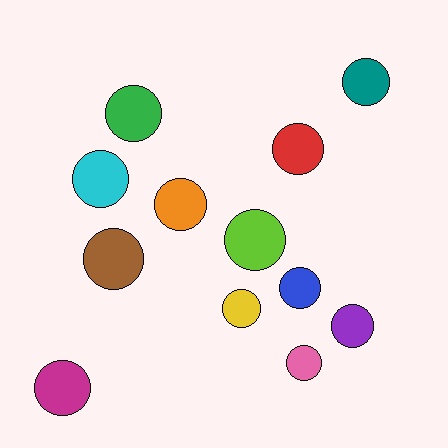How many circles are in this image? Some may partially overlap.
There are 12 circles.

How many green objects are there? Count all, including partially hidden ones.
There is 1 green object.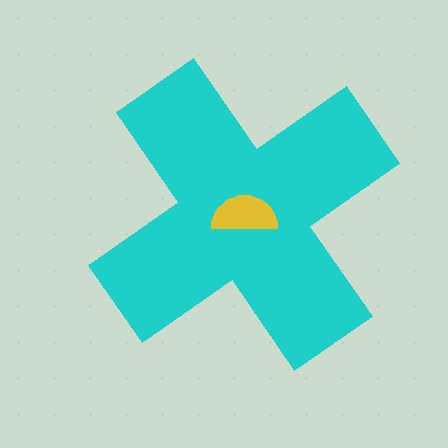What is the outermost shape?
The cyan cross.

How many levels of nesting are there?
2.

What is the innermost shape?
The yellow semicircle.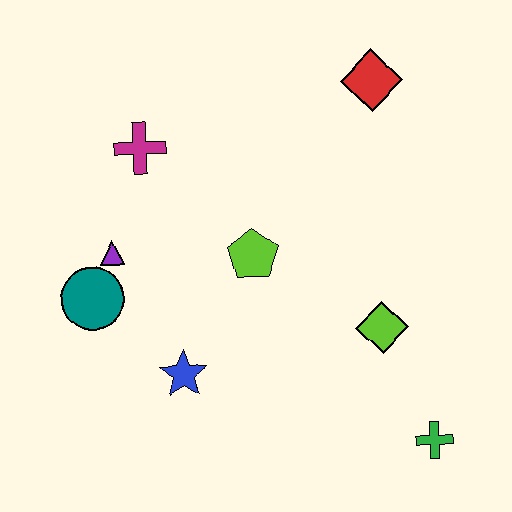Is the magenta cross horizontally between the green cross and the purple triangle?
Yes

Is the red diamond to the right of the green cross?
No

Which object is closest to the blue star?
The teal circle is closest to the blue star.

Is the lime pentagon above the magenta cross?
No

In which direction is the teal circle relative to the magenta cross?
The teal circle is below the magenta cross.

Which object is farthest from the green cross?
The magenta cross is farthest from the green cross.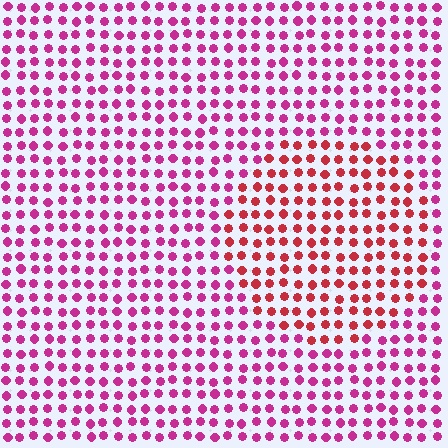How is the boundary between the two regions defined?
The boundary is defined purely by a slight shift in hue (about 34 degrees). Spacing, size, and orientation are identical on both sides.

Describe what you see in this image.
The image is filled with small magenta elements in a uniform arrangement. A circle-shaped region is visible where the elements are tinted to a slightly different hue, forming a subtle color boundary.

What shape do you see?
I see a circle.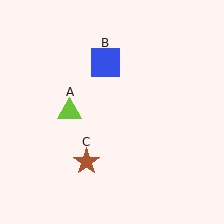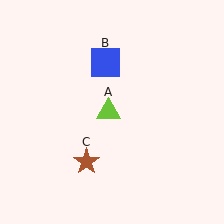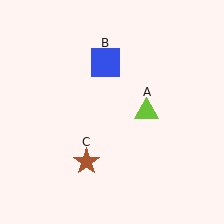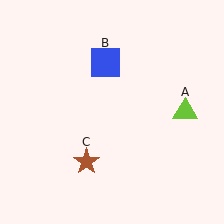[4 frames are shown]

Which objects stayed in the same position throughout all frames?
Blue square (object B) and brown star (object C) remained stationary.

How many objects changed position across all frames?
1 object changed position: lime triangle (object A).